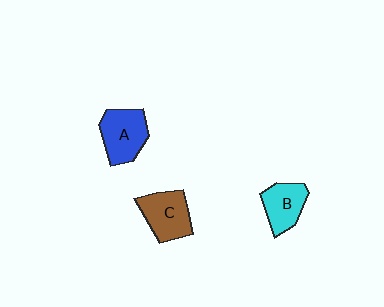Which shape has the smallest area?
Shape B (cyan).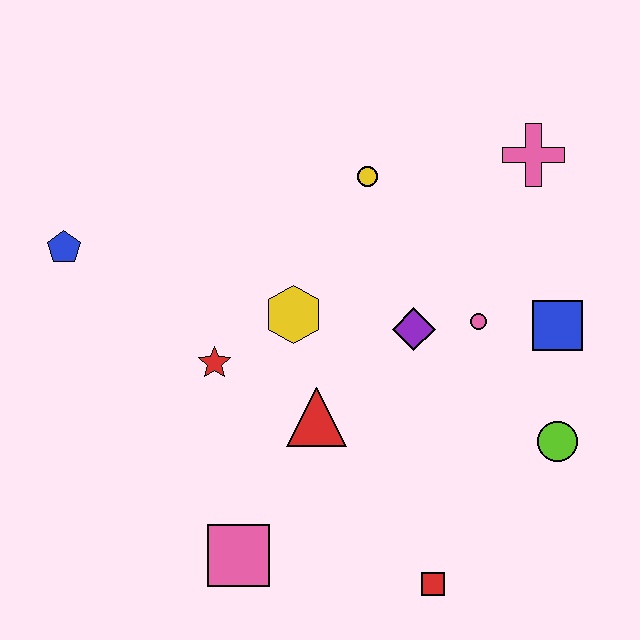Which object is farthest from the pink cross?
The pink square is farthest from the pink cross.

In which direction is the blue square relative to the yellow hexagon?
The blue square is to the right of the yellow hexagon.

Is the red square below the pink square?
Yes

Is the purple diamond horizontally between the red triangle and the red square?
Yes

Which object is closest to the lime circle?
The blue square is closest to the lime circle.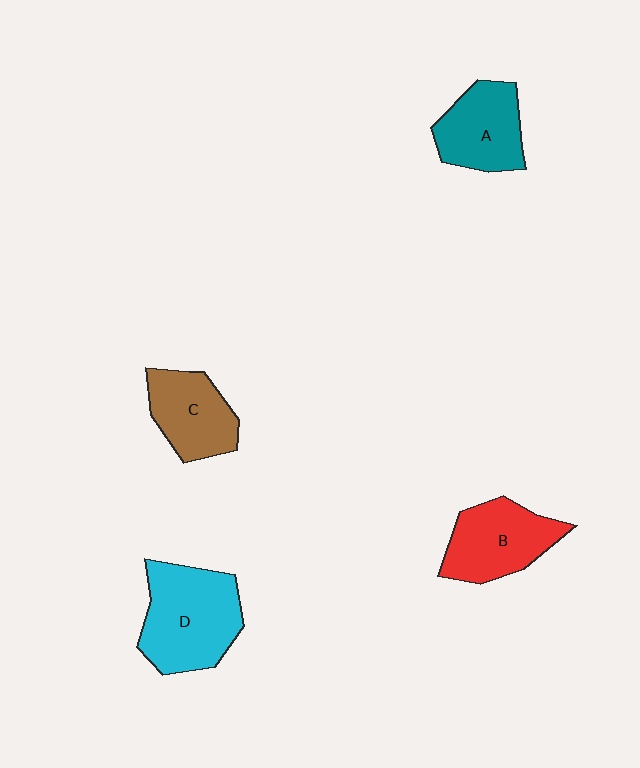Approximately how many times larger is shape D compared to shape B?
Approximately 1.3 times.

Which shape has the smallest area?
Shape C (brown).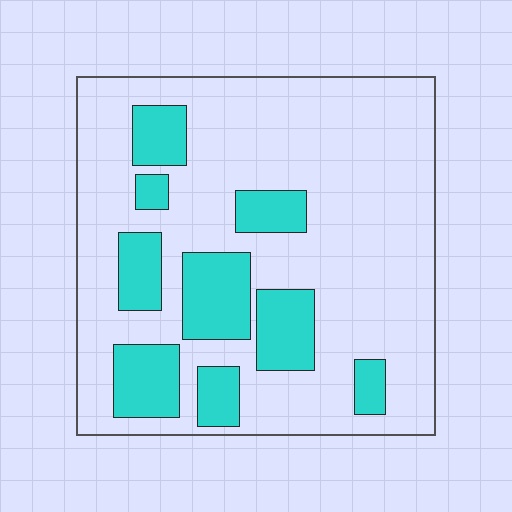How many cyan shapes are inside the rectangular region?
9.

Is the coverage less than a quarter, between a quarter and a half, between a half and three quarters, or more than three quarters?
Less than a quarter.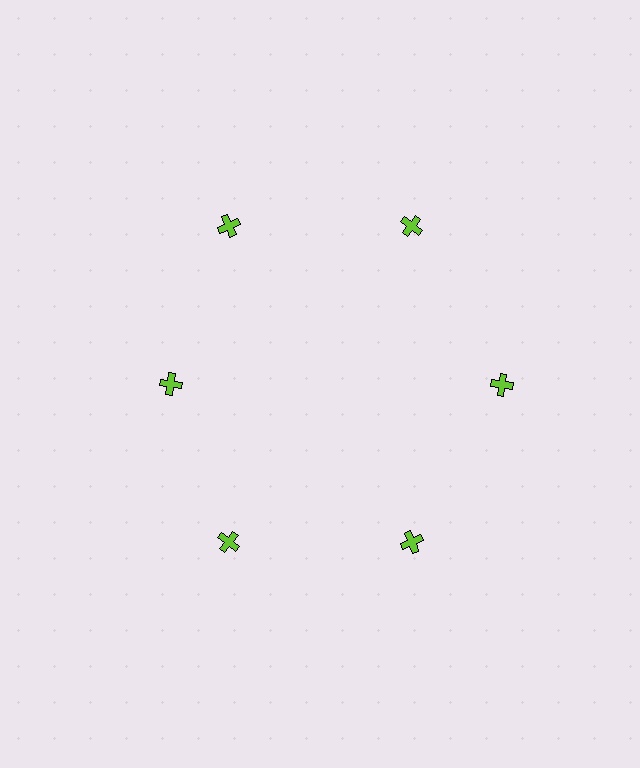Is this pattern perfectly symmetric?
No. The 6 lime crosses are arranged in a ring, but one element near the 9 o'clock position is pulled inward toward the center, breaking the 6-fold rotational symmetry.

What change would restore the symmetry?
The symmetry would be restored by moving it outward, back onto the ring so that all 6 crosses sit at equal angles and equal distance from the center.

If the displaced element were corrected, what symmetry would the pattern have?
It would have 6-fold rotational symmetry — the pattern would map onto itself every 60 degrees.